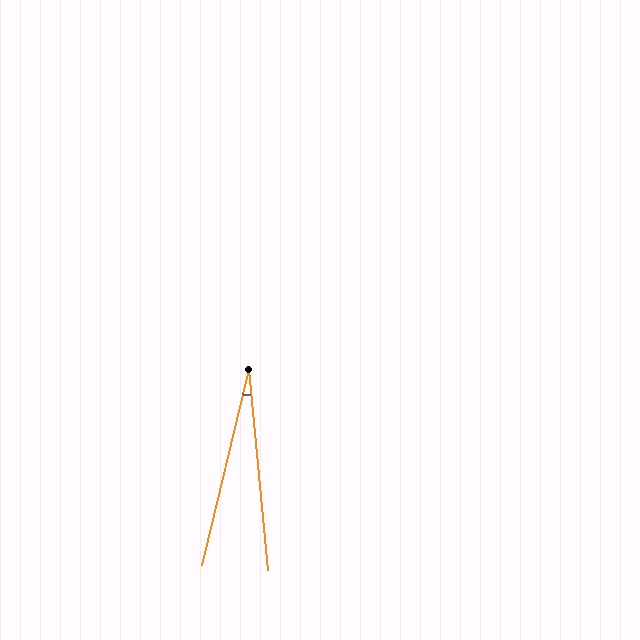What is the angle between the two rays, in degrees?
Approximately 19 degrees.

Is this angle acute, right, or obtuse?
It is acute.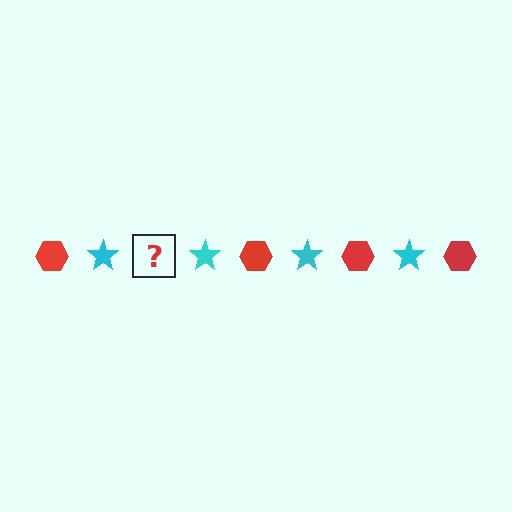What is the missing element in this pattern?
The missing element is a red hexagon.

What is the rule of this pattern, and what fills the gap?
The rule is that the pattern alternates between red hexagon and cyan star. The gap should be filled with a red hexagon.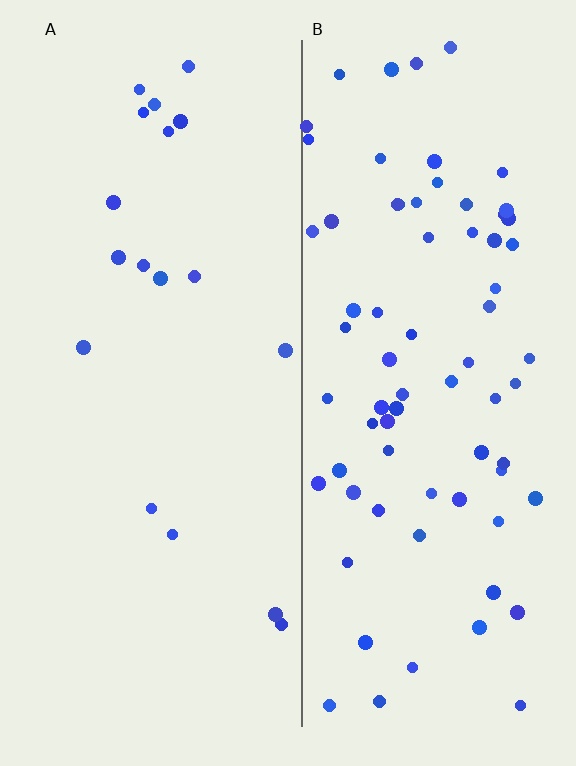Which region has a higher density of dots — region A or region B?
B (the right).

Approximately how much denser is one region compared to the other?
Approximately 4.1× — region B over region A.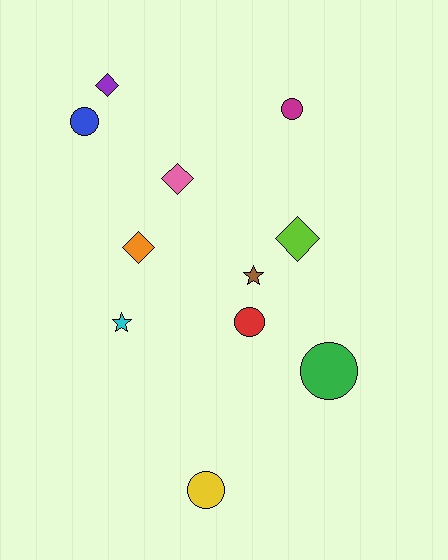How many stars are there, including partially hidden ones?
There are 2 stars.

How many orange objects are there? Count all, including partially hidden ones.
There is 1 orange object.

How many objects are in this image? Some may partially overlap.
There are 11 objects.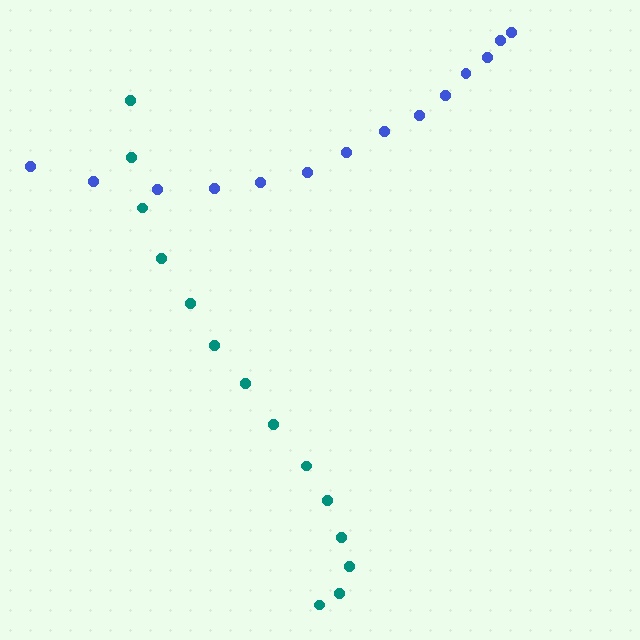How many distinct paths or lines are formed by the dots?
There are 2 distinct paths.